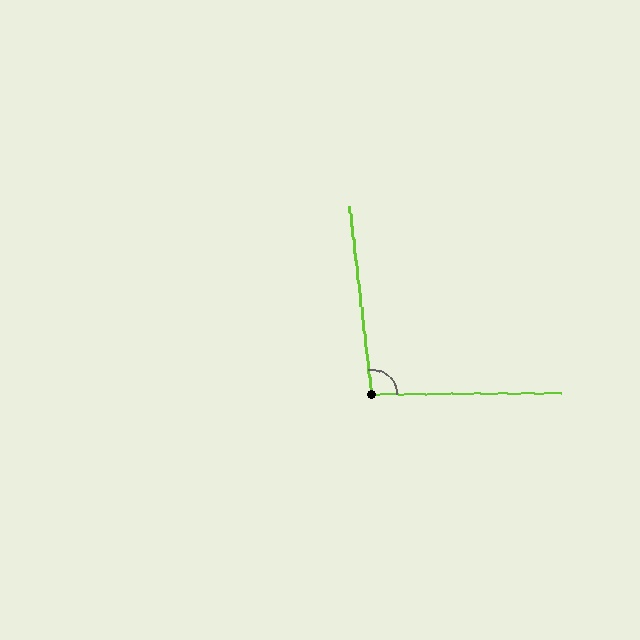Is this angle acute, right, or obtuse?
It is obtuse.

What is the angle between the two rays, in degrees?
Approximately 96 degrees.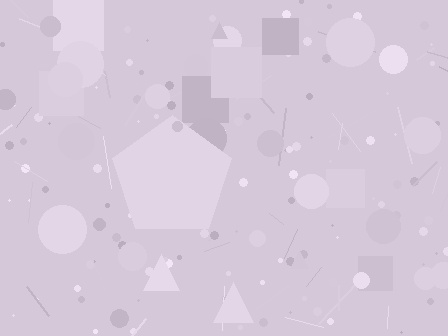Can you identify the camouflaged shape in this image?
The camouflaged shape is a pentagon.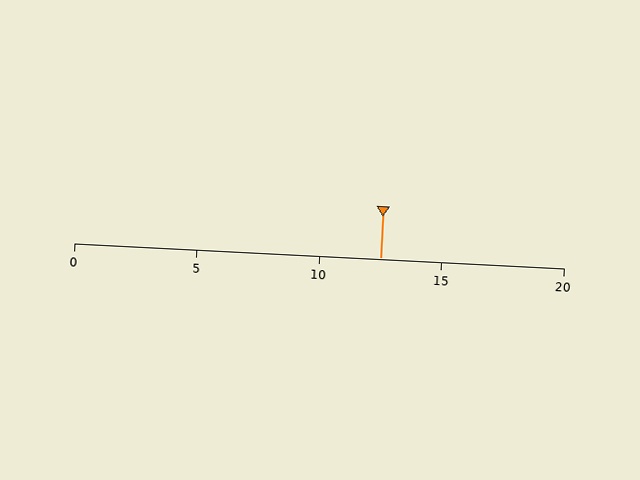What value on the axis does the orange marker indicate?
The marker indicates approximately 12.5.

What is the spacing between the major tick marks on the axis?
The major ticks are spaced 5 apart.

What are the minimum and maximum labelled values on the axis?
The axis runs from 0 to 20.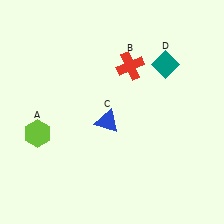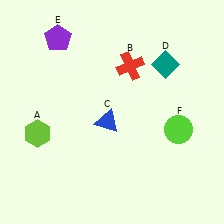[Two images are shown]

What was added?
A purple pentagon (E), a lime circle (F) were added in Image 2.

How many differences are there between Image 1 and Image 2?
There are 2 differences between the two images.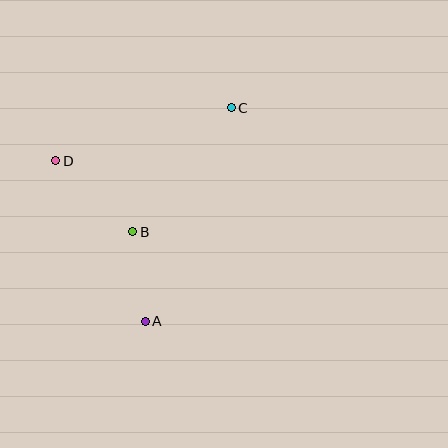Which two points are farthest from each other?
Points A and C are farthest from each other.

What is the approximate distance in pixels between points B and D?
The distance between B and D is approximately 105 pixels.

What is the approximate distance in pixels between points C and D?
The distance between C and D is approximately 183 pixels.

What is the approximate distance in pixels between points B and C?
The distance between B and C is approximately 159 pixels.